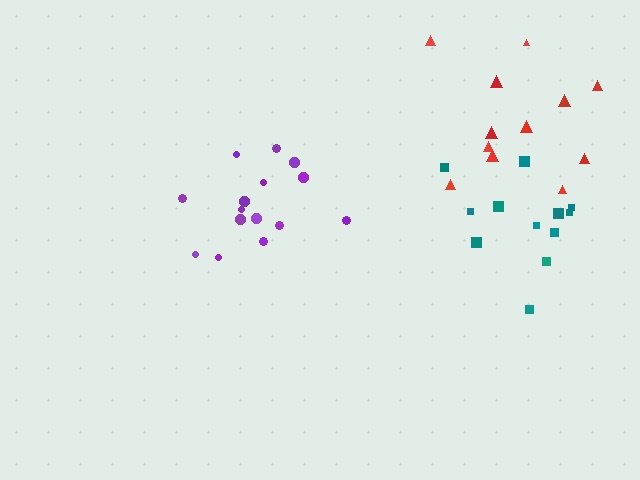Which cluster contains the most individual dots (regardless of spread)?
Purple (15).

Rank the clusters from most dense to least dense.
purple, teal, red.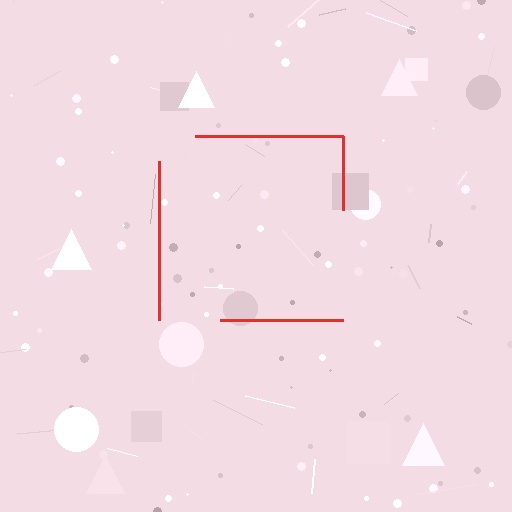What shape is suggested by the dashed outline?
The dashed outline suggests a square.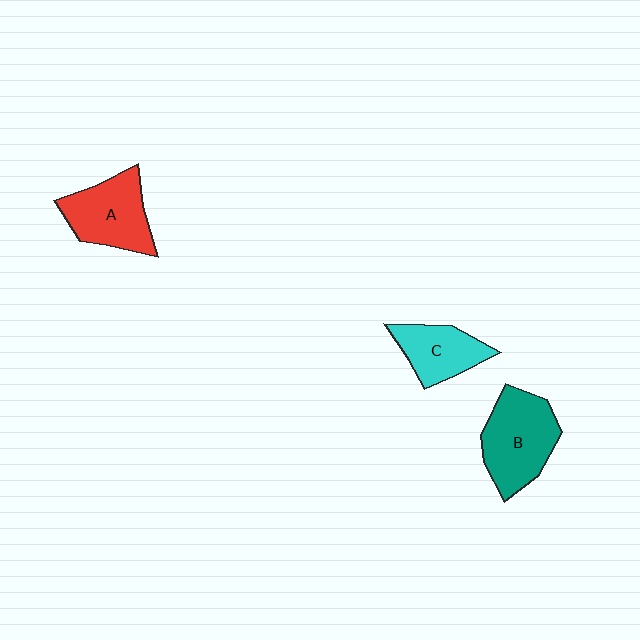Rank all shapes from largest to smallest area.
From largest to smallest: B (teal), A (red), C (cyan).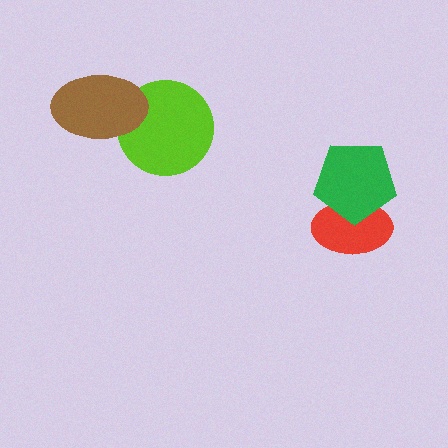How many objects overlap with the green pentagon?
1 object overlaps with the green pentagon.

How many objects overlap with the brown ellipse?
1 object overlaps with the brown ellipse.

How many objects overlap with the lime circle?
1 object overlaps with the lime circle.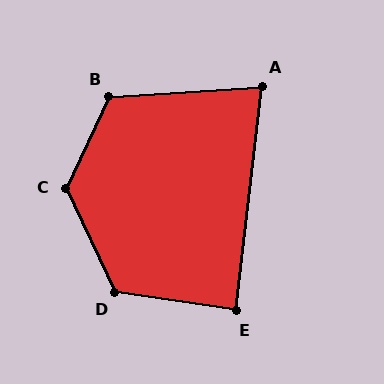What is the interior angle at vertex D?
Approximately 124 degrees (obtuse).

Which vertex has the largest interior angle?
C, at approximately 129 degrees.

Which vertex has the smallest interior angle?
A, at approximately 80 degrees.